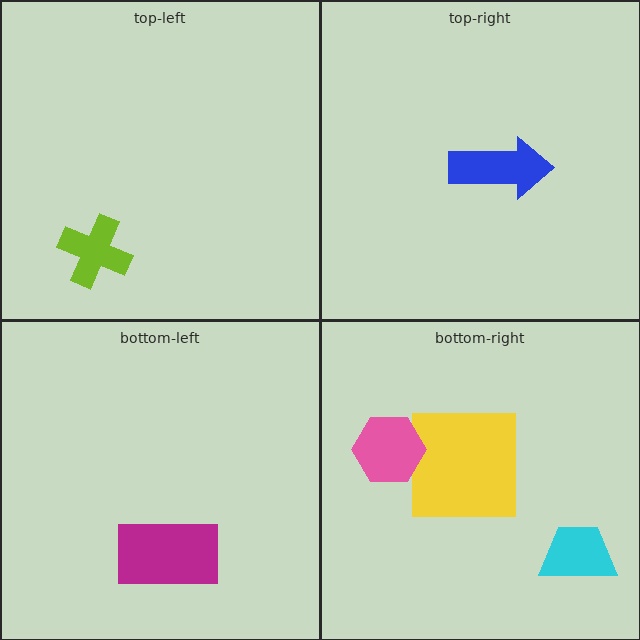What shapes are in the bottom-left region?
The magenta rectangle.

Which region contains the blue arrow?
The top-right region.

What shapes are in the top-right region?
The blue arrow.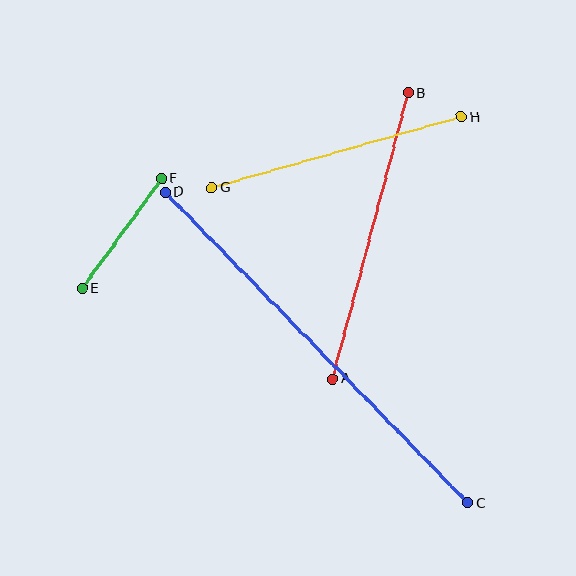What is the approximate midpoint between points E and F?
The midpoint is at approximately (122, 233) pixels.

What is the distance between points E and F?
The distance is approximately 136 pixels.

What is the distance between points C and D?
The distance is approximately 434 pixels.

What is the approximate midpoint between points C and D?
The midpoint is at approximately (316, 348) pixels.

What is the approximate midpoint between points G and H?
The midpoint is at approximately (336, 152) pixels.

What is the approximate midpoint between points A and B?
The midpoint is at approximately (370, 236) pixels.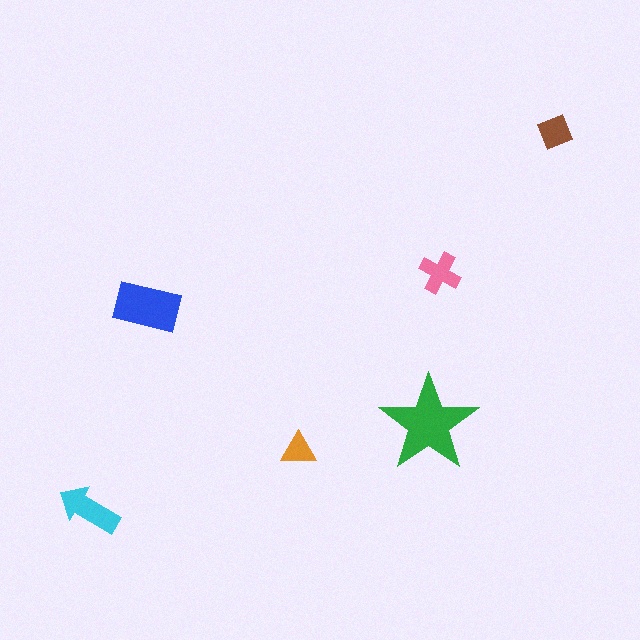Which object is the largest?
The green star.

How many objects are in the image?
There are 6 objects in the image.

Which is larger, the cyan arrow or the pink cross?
The cyan arrow.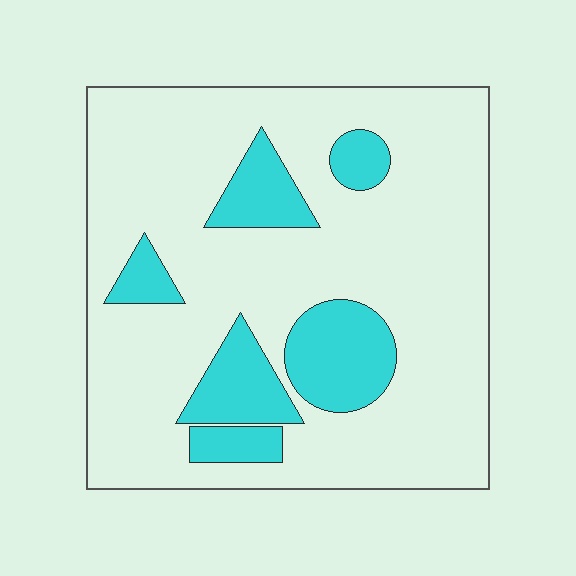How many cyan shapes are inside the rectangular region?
6.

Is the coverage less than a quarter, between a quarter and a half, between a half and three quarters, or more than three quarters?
Less than a quarter.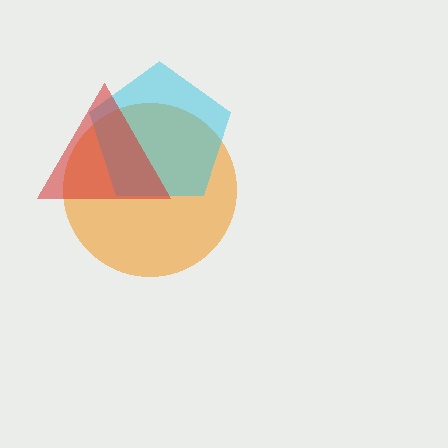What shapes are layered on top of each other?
The layered shapes are: an orange circle, a cyan pentagon, a red triangle.